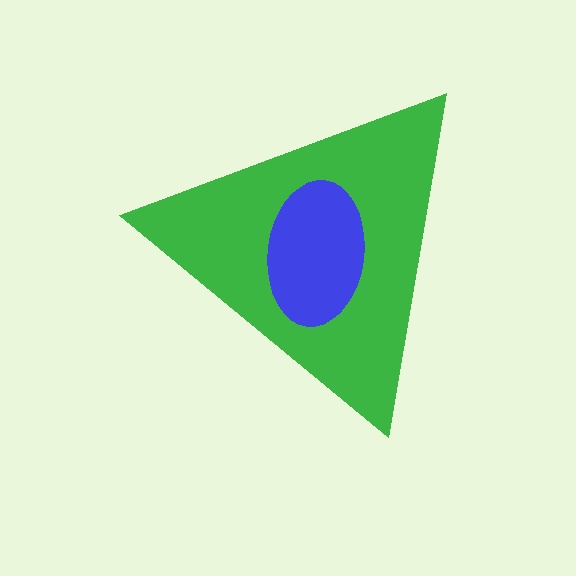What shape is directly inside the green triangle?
The blue ellipse.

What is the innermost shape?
The blue ellipse.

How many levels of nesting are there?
2.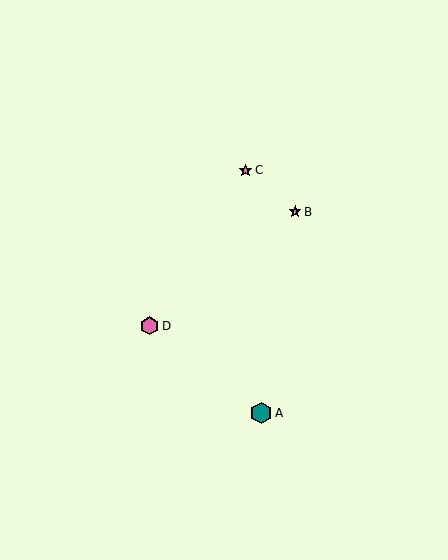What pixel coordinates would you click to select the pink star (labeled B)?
Click at (295, 212) to select the pink star B.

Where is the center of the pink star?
The center of the pink star is at (295, 212).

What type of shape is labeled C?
Shape C is a pink star.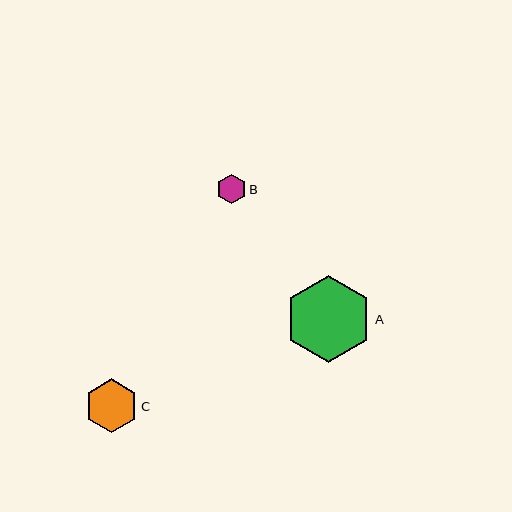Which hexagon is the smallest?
Hexagon B is the smallest with a size of approximately 30 pixels.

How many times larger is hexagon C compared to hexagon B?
Hexagon C is approximately 1.8 times the size of hexagon B.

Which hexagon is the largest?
Hexagon A is the largest with a size of approximately 87 pixels.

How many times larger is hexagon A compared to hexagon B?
Hexagon A is approximately 2.9 times the size of hexagon B.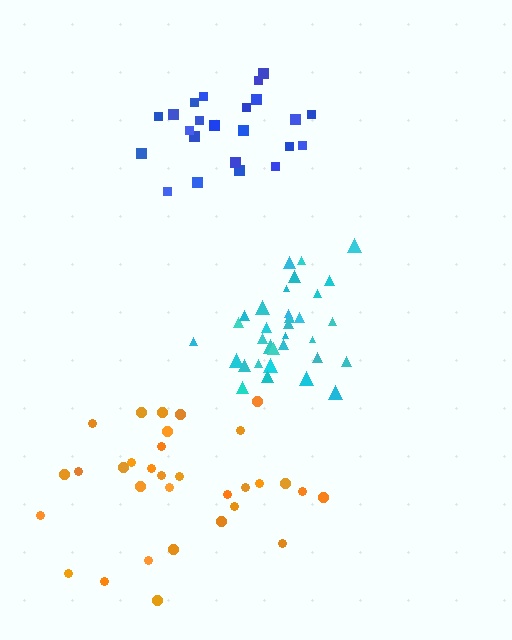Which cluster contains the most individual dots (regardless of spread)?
Cyan (33).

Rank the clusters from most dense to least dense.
cyan, orange, blue.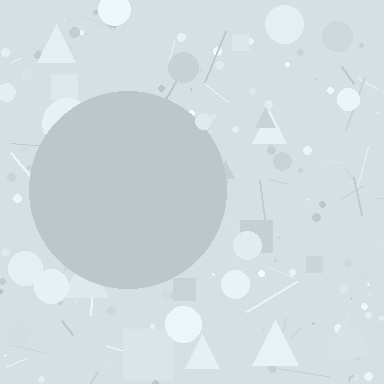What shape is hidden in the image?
A circle is hidden in the image.